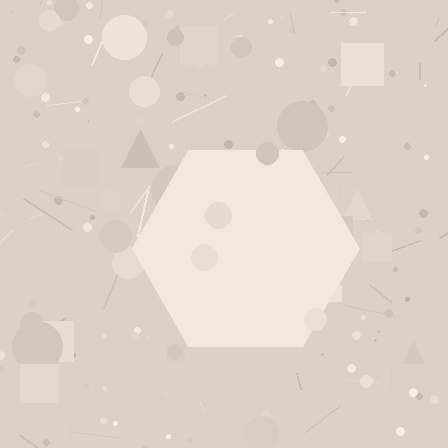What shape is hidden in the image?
A hexagon is hidden in the image.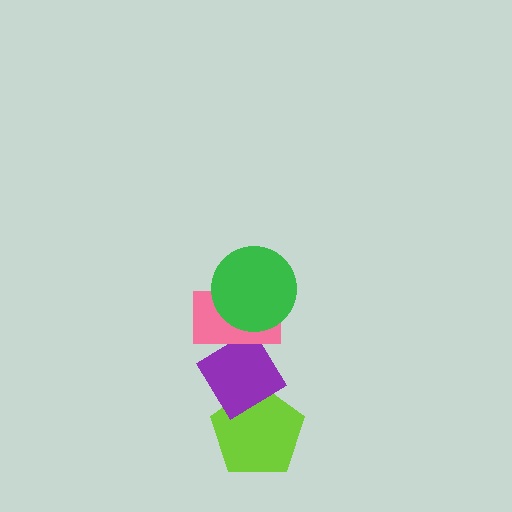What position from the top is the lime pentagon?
The lime pentagon is 4th from the top.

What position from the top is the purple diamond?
The purple diamond is 3rd from the top.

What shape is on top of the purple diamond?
The pink rectangle is on top of the purple diamond.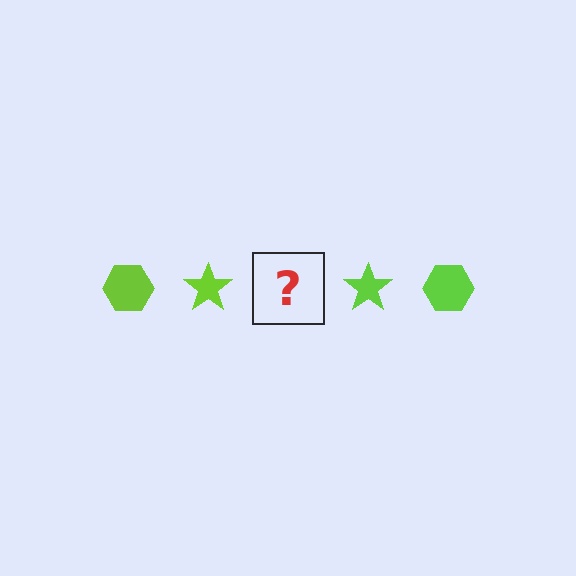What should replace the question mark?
The question mark should be replaced with a lime hexagon.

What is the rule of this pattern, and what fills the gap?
The rule is that the pattern cycles through hexagon, star shapes in lime. The gap should be filled with a lime hexagon.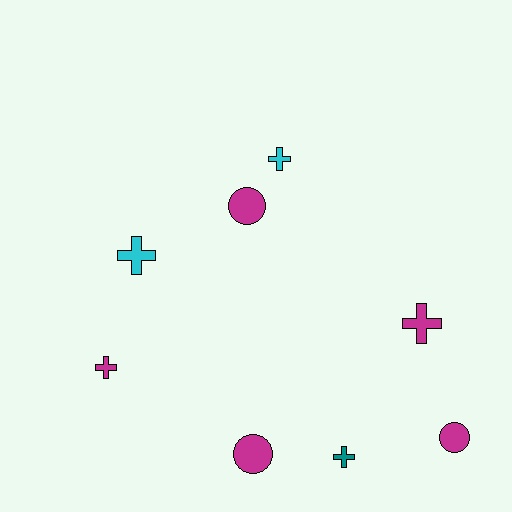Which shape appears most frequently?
Cross, with 5 objects.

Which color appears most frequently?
Magenta, with 5 objects.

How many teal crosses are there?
There is 1 teal cross.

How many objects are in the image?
There are 8 objects.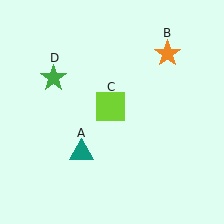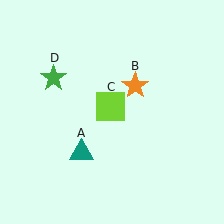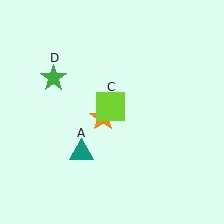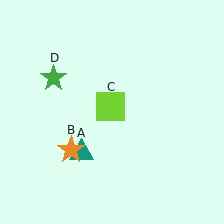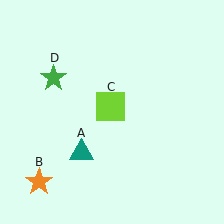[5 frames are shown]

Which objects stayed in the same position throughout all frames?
Teal triangle (object A) and lime square (object C) and green star (object D) remained stationary.